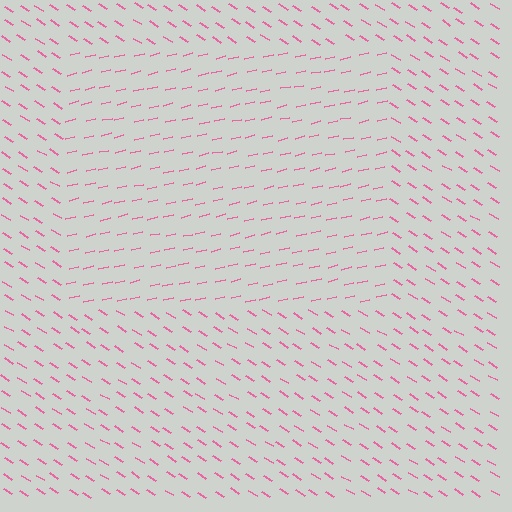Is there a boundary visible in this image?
Yes, there is a texture boundary formed by a change in line orientation.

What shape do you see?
I see a rectangle.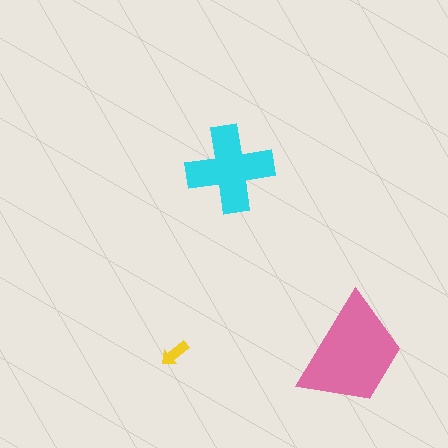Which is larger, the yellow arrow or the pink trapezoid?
The pink trapezoid.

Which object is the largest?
The pink trapezoid.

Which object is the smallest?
The yellow arrow.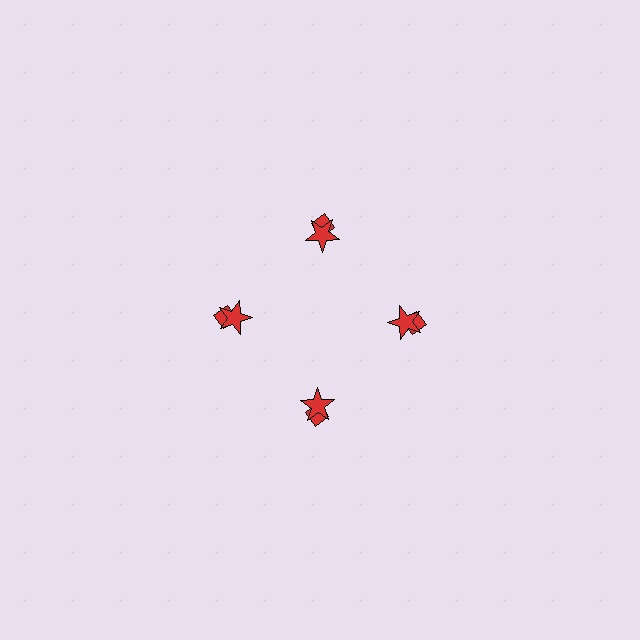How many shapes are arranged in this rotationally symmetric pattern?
There are 8 shapes, arranged in 4 groups of 2.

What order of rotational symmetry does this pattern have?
This pattern has 4-fold rotational symmetry.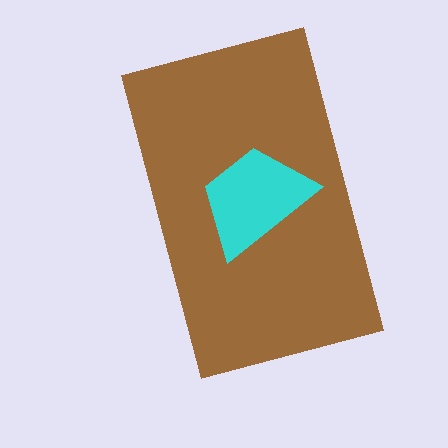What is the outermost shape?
The brown rectangle.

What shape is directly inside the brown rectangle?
The cyan trapezoid.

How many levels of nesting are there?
2.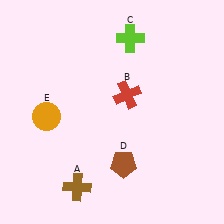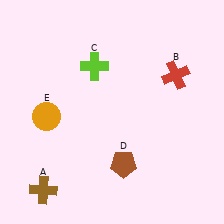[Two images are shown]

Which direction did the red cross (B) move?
The red cross (B) moved right.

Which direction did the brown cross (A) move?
The brown cross (A) moved left.